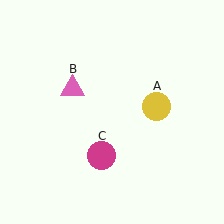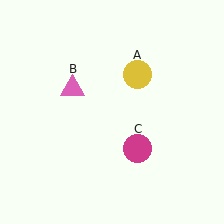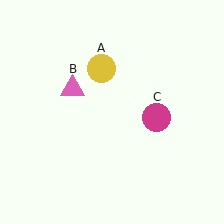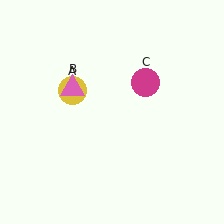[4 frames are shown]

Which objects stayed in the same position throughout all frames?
Pink triangle (object B) remained stationary.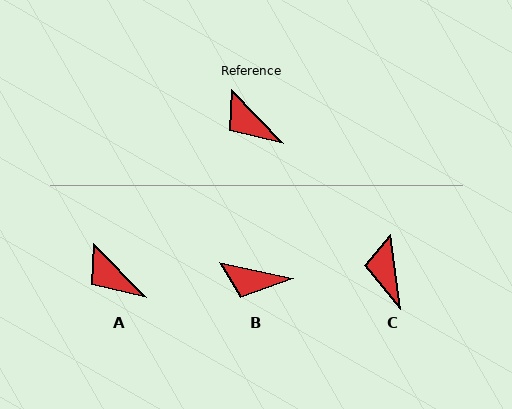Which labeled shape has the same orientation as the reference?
A.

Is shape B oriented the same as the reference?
No, it is off by about 33 degrees.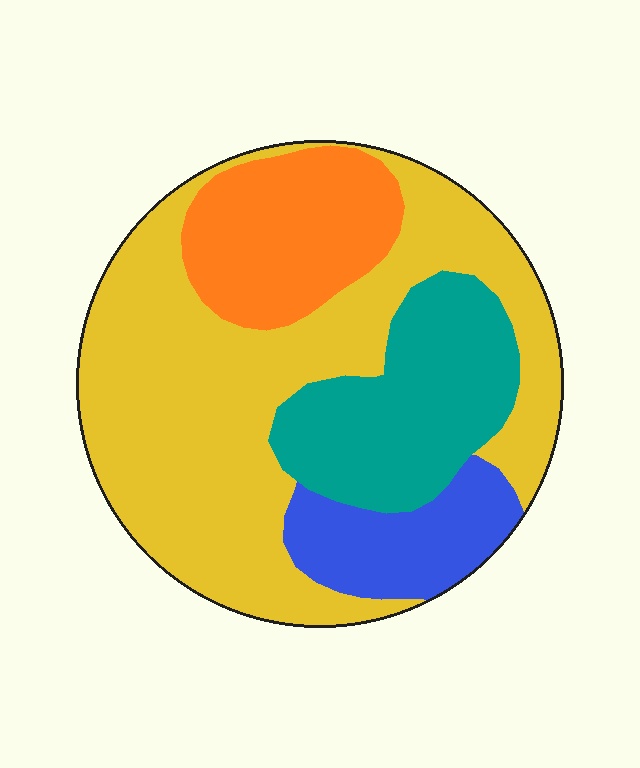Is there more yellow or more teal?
Yellow.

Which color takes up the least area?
Blue, at roughly 10%.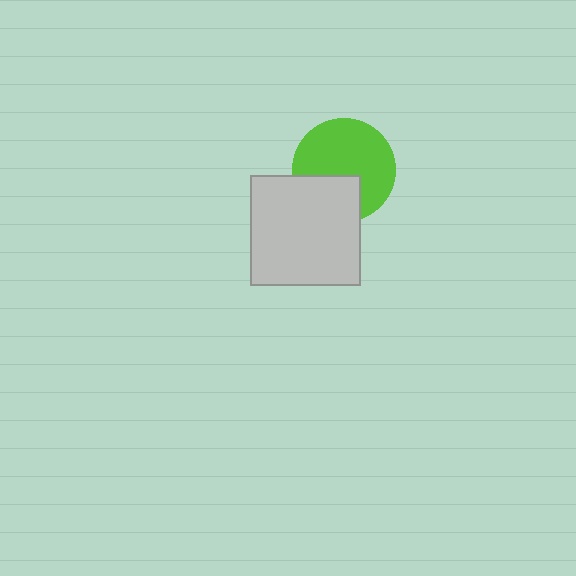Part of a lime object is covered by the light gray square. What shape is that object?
It is a circle.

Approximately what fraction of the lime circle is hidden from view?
Roughly 31% of the lime circle is hidden behind the light gray square.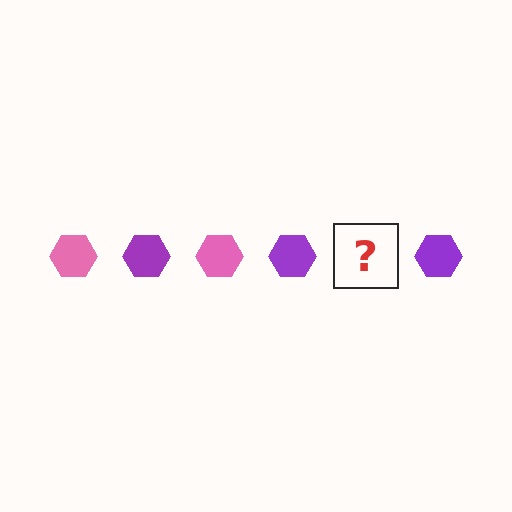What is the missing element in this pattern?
The missing element is a pink hexagon.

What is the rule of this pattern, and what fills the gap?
The rule is that the pattern cycles through pink, purple hexagons. The gap should be filled with a pink hexagon.